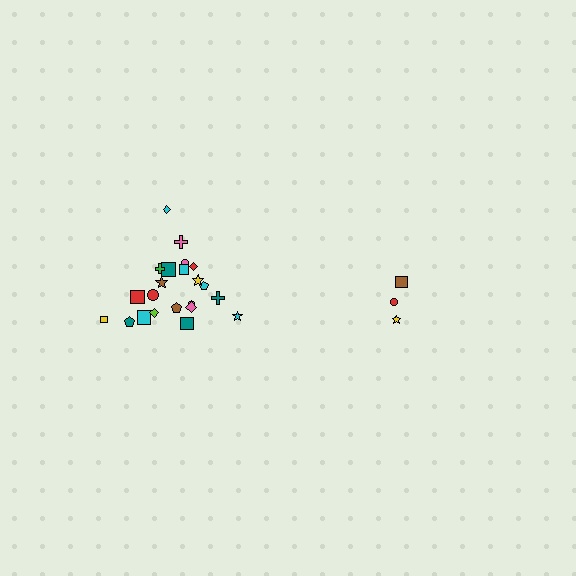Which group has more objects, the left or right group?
The left group.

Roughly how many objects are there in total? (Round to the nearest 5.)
Roughly 25 objects in total.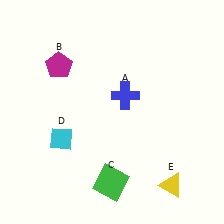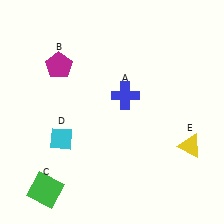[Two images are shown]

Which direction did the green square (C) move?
The green square (C) moved left.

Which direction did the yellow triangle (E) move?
The yellow triangle (E) moved up.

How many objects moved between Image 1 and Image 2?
2 objects moved between the two images.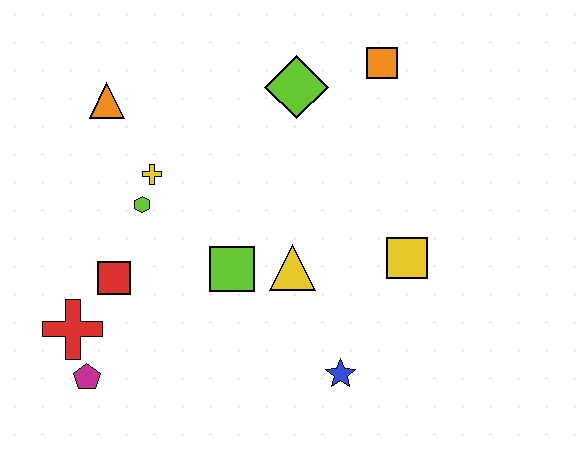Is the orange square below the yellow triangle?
No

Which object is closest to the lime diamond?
The orange square is closest to the lime diamond.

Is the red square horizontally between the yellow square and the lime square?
No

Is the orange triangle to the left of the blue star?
Yes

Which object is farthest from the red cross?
The orange square is farthest from the red cross.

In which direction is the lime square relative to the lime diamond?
The lime square is below the lime diamond.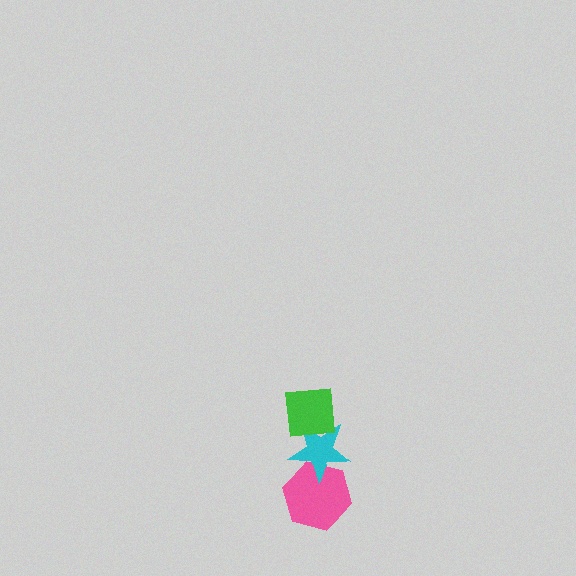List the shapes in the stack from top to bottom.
From top to bottom: the green square, the cyan star, the pink hexagon.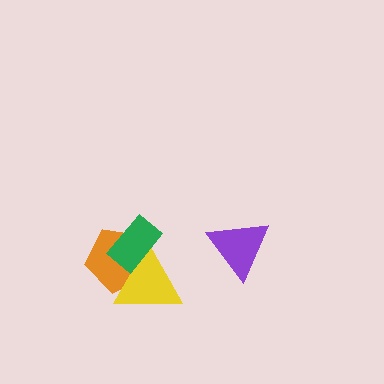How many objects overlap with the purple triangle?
0 objects overlap with the purple triangle.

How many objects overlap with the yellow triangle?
2 objects overlap with the yellow triangle.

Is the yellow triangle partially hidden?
Yes, it is partially covered by another shape.